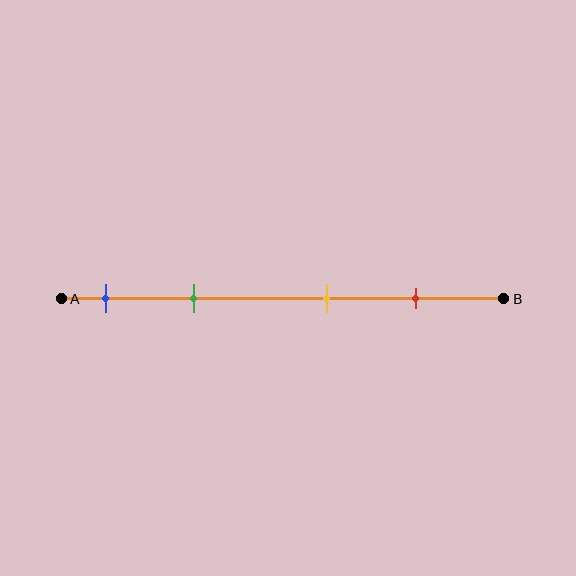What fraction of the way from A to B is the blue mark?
The blue mark is approximately 10% (0.1) of the way from A to B.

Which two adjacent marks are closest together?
The blue and green marks are the closest adjacent pair.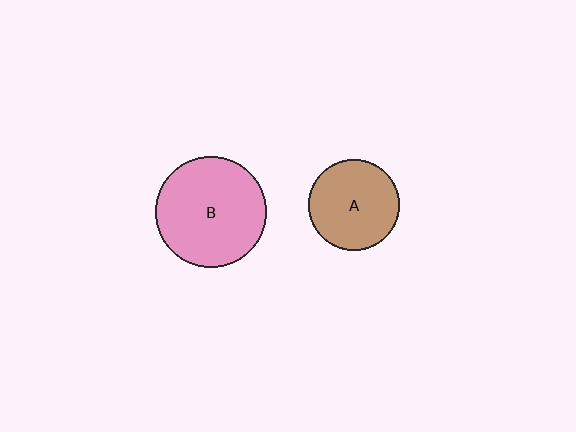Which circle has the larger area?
Circle B (pink).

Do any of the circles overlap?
No, none of the circles overlap.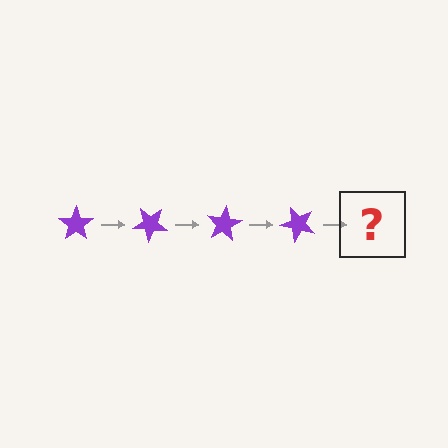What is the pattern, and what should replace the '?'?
The pattern is that the star rotates 40 degrees each step. The '?' should be a purple star rotated 160 degrees.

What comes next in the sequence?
The next element should be a purple star rotated 160 degrees.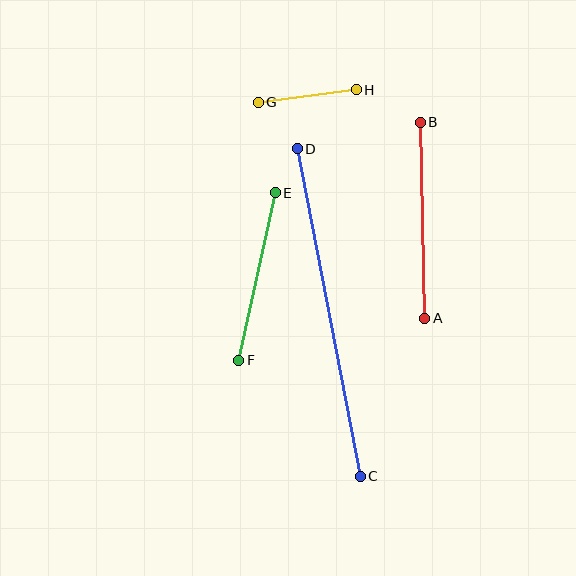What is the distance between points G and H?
The distance is approximately 99 pixels.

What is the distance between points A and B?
The distance is approximately 196 pixels.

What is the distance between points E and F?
The distance is approximately 171 pixels.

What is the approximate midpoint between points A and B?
The midpoint is at approximately (423, 220) pixels.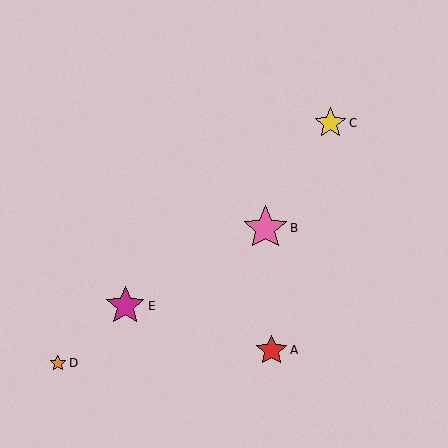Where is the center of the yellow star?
The center of the yellow star is at (330, 123).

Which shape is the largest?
The pink star (labeled B) is the largest.